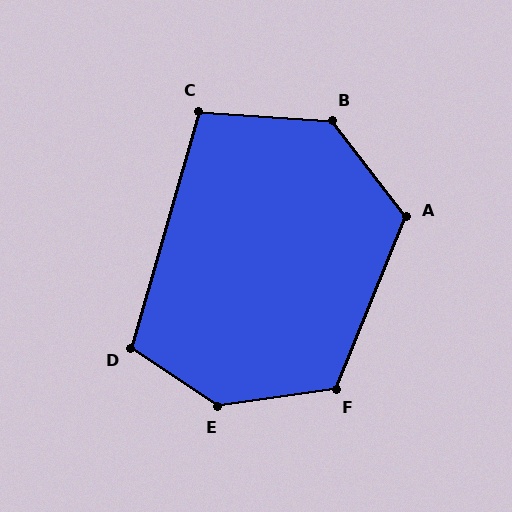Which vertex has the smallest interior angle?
C, at approximately 102 degrees.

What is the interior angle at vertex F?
Approximately 120 degrees (obtuse).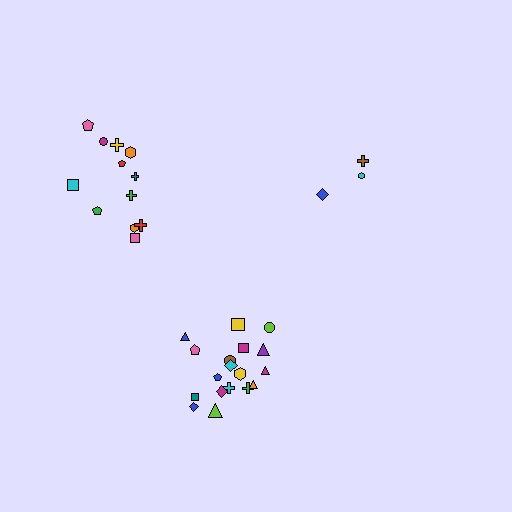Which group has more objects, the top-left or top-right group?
The top-left group.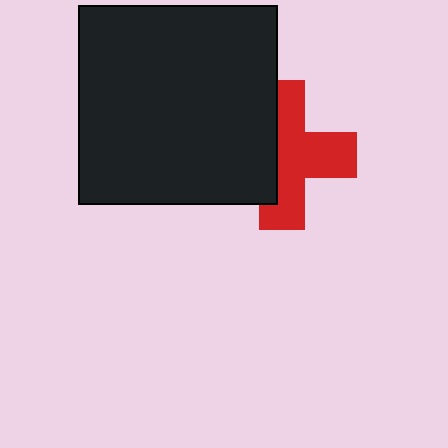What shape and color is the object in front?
The object in front is a black square.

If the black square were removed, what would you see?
You would see the complete red cross.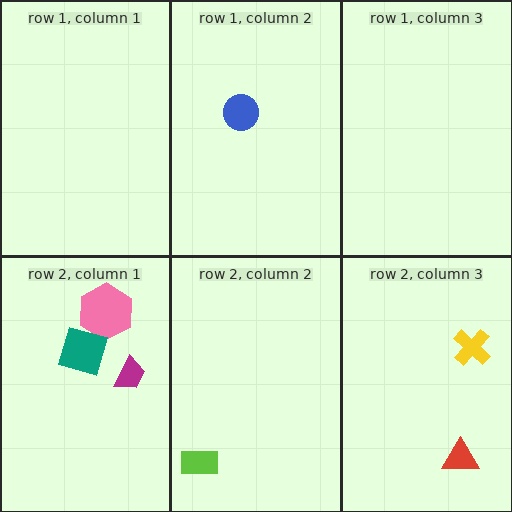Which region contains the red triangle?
The row 2, column 3 region.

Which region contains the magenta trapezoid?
The row 2, column 1 region.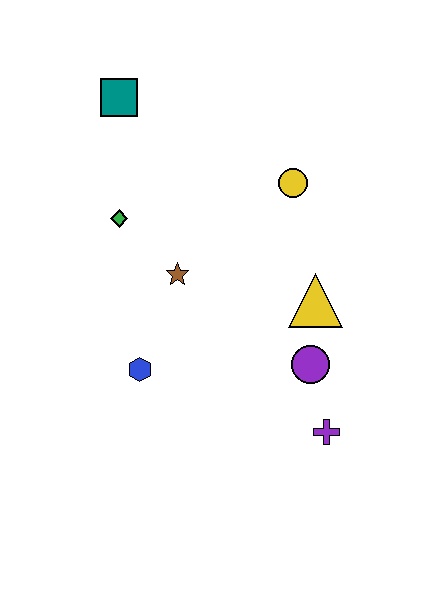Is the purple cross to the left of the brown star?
No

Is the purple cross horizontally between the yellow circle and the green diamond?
No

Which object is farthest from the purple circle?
The teal square is farthest from the purple circle.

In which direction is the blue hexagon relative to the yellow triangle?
The blue hexagon is to the left of the yellow triangle.